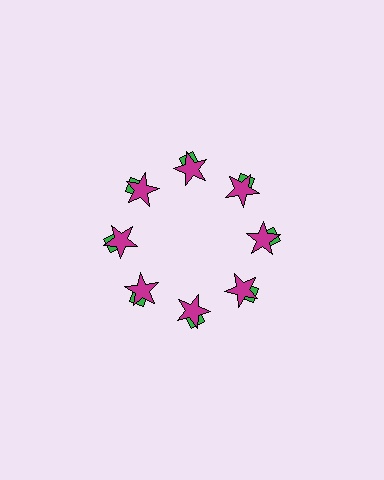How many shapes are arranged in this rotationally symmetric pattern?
There are 16 shapes, arranged in 8 groups of 2.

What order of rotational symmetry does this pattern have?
This pattern has 8-fold rotational symmetry.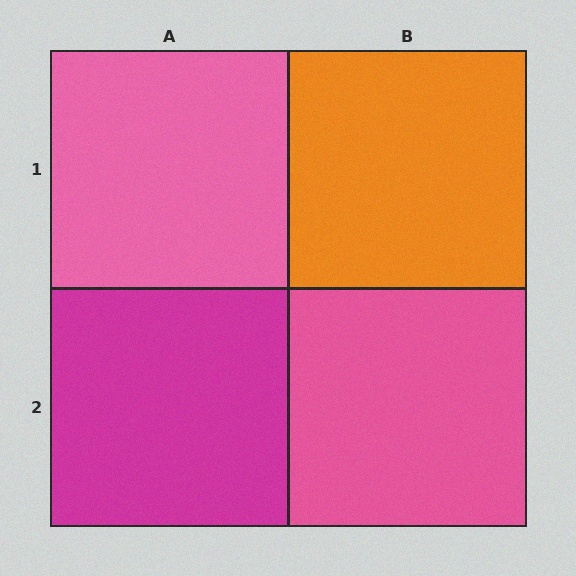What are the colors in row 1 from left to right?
Pink, orange.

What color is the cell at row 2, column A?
Magenta.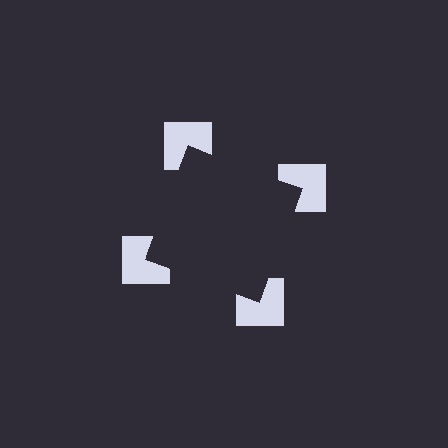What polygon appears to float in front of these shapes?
An illusory square — its edges are inferred from the aligned wedge cuts in the notched squares, not physically drawn.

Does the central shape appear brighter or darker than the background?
It typically appears slightly darker than the background, even though no actual brightness change is drawn.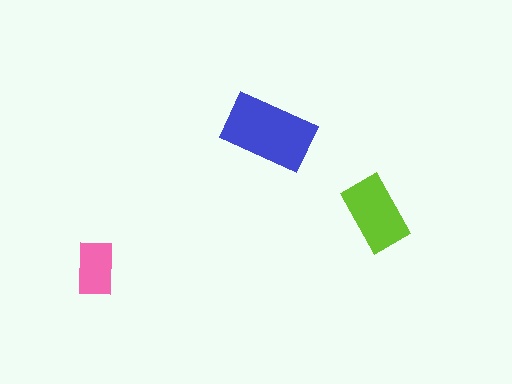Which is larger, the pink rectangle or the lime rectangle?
The lime one.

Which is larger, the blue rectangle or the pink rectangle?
The blue one.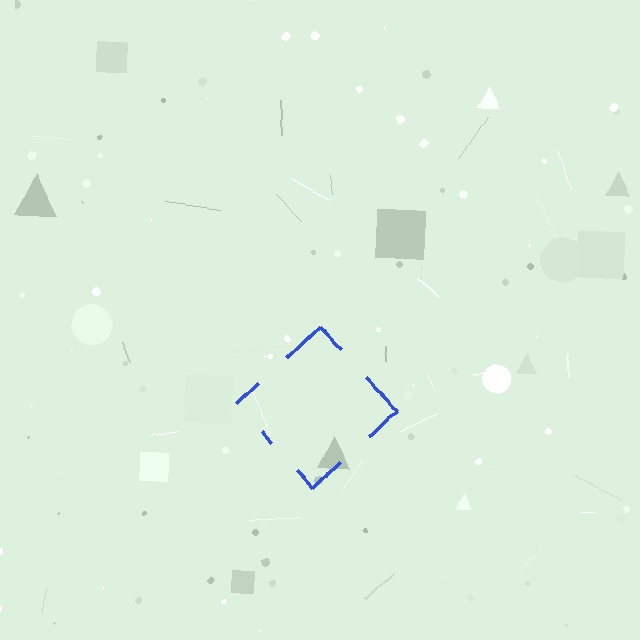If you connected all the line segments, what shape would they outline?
They would outline a diamond.